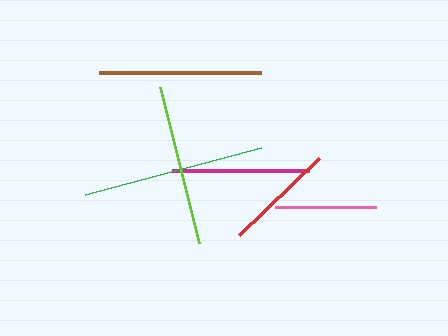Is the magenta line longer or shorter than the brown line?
The brown line is longer than the magenta line.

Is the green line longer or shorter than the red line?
The green line is longer than the red line.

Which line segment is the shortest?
The pink line is the shortest at approximately 101 pixels.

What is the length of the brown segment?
The brown segment is approximately 161 pixels long.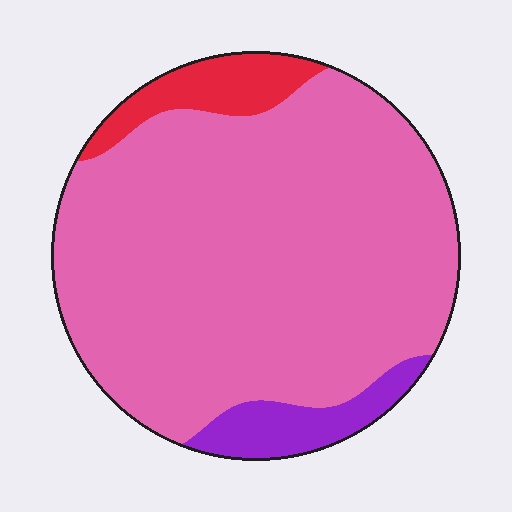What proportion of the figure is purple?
Purple takes up less than a sixth of the figure.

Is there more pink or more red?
Pink.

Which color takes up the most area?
Pink, at roughly 85%.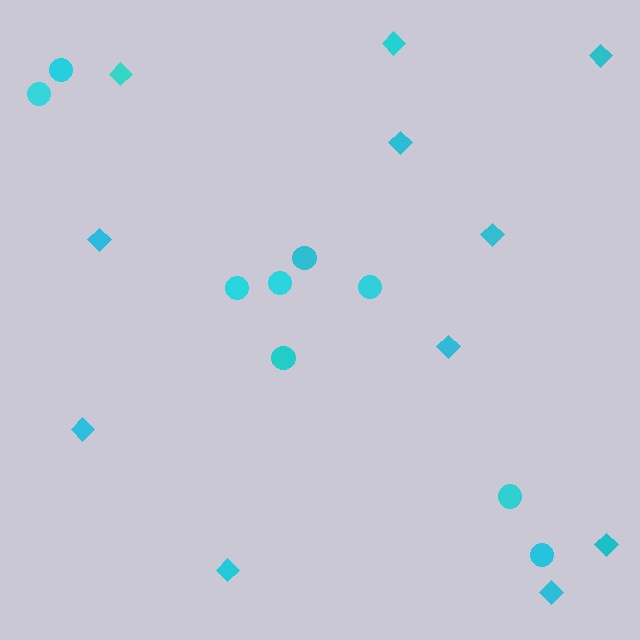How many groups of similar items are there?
There are 2 groups: one group of circles (9) and one group of diamonds (11).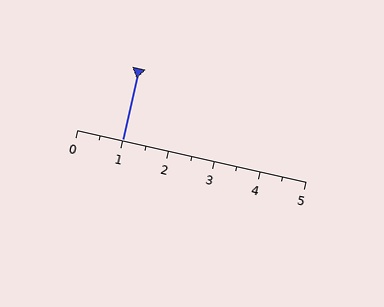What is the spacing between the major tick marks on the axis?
The major ticks are spaced 1 apart.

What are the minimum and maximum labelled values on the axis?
The axis runs from 0 to 5.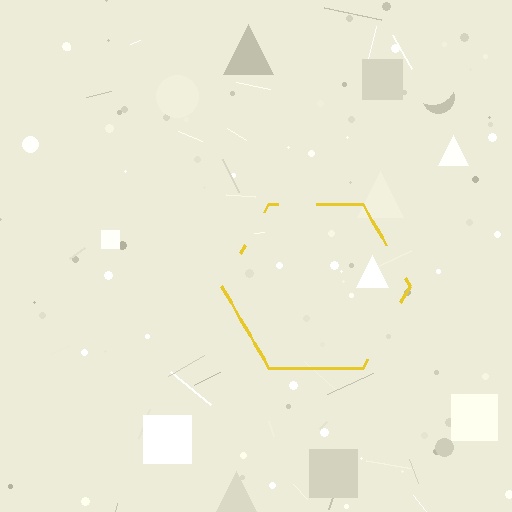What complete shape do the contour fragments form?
The contour fragments form a hexagon.